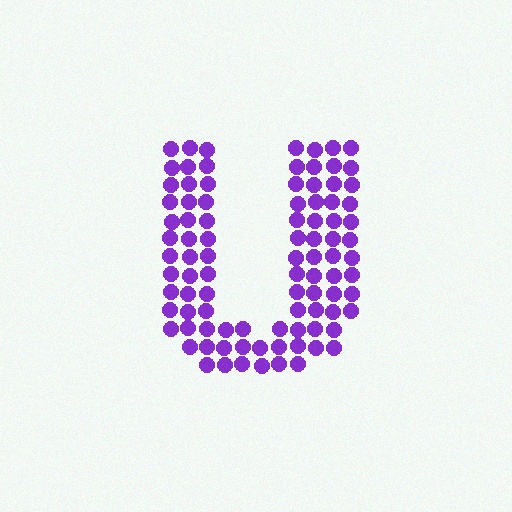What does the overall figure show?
The overall figure shows the letter U.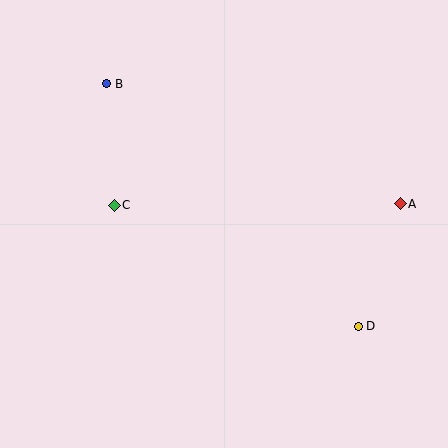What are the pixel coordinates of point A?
Point A is at (400, 204).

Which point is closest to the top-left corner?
Point B is closest to the top-left corner.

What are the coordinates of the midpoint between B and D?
The midpoint between B and D is at (232, 205).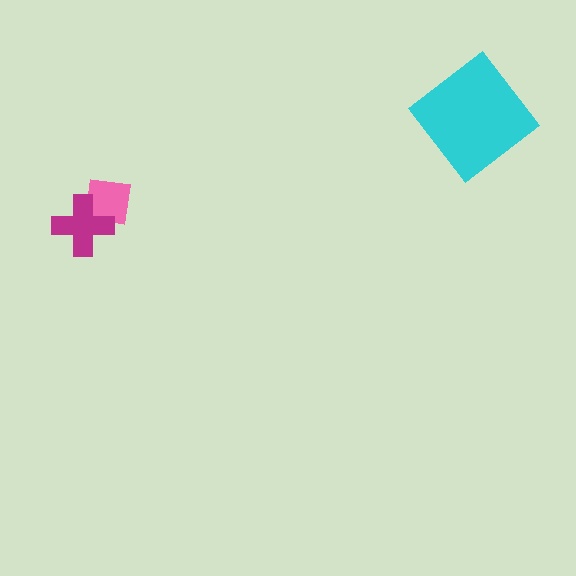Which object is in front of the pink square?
The magenta cross is in front of the pink square.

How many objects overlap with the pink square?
1 object overlaps with the pink square.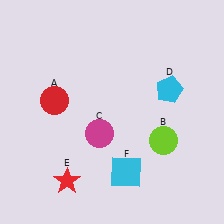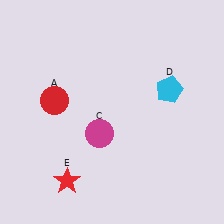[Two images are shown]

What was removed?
The cyan square (F), the lime circle (B) were removed in Image 2.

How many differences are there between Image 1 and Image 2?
There are 2 differences between the two images.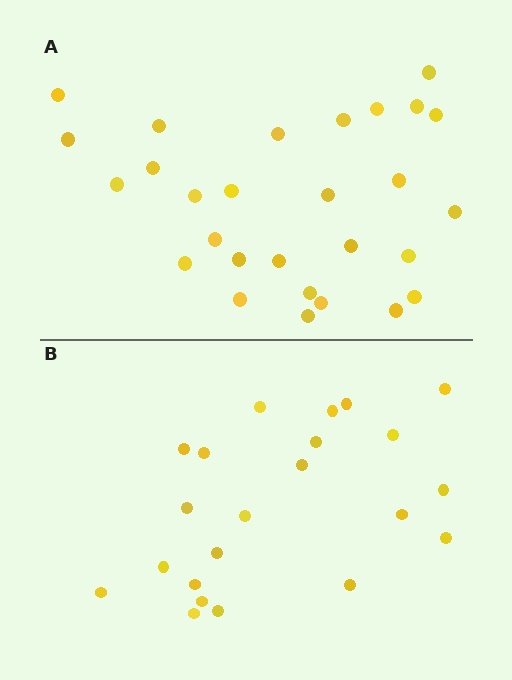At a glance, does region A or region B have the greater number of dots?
Region A (the top region) has more dots.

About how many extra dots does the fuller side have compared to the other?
Region A has about 6 more dots than region B.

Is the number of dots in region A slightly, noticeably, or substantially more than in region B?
Region A has noticeably more, but not dramatically so. The ratio is roughly 1.3 to 1.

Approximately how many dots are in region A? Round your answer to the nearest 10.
About 30 dots. (The exact count is 28, which rounds to 30.)